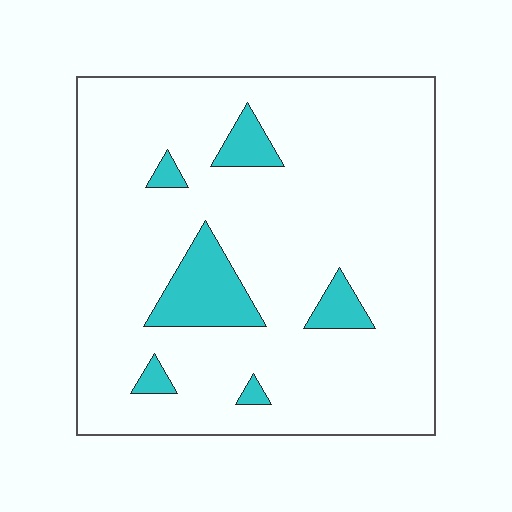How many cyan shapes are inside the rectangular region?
6.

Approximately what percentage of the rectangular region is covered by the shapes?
Approximately 10%.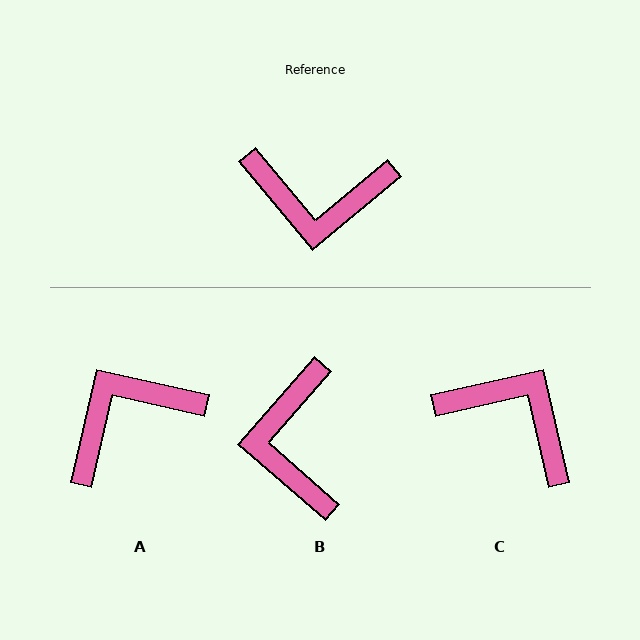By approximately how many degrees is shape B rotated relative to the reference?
Approximately 81 degrees clockwise.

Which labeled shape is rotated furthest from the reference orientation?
C, about 153 degrees away.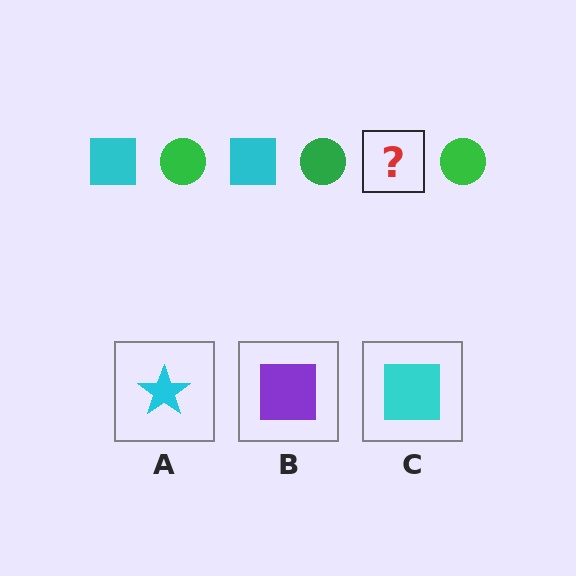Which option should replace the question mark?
Option C.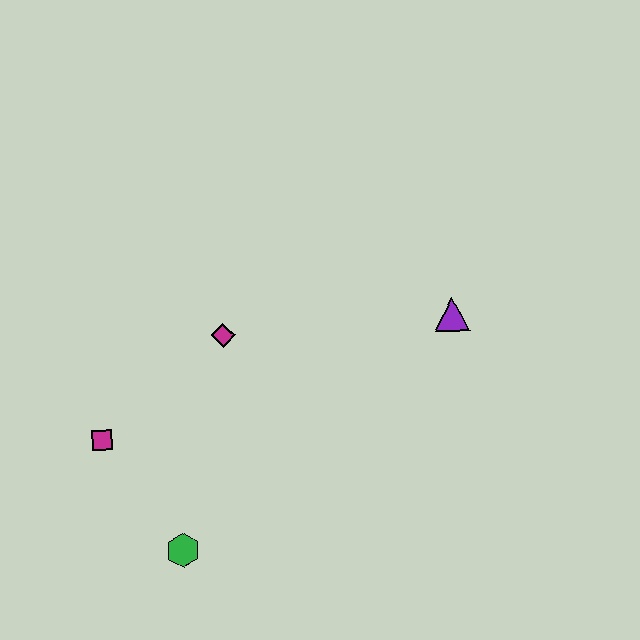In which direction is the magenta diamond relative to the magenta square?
The magenta diamond is to the right of the magenta square.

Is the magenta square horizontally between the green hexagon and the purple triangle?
No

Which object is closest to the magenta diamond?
The magenta square is closest to the magenta diamond.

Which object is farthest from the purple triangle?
The magenta square is farthest from the purple triangle.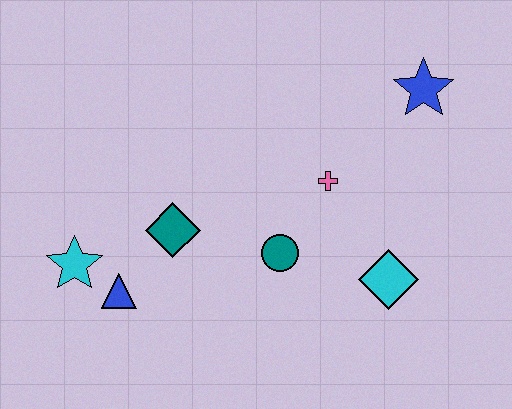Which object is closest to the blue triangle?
The cyan star is closest to the blue triangle.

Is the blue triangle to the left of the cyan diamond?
Yes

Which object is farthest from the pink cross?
The cyan star is farthest from the pink cross.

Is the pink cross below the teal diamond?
No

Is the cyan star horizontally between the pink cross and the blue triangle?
No